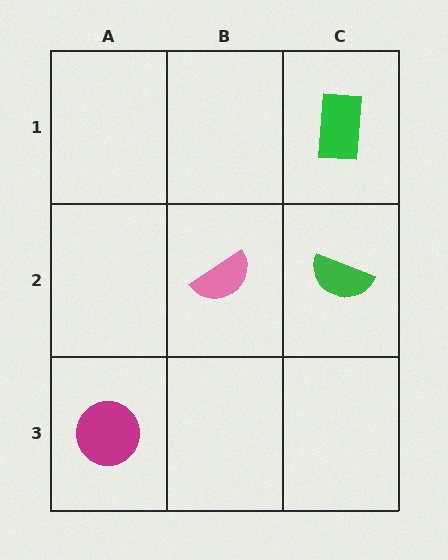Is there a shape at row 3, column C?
No, that cell is empty.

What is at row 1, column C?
A green rectangle.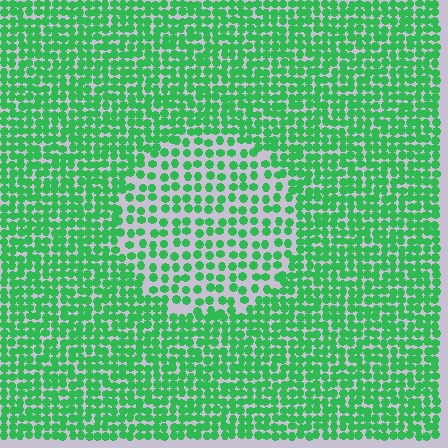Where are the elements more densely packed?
The elements are more densely packed outside the circle boundary.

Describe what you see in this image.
The image contains small green elements arranged at two different densities. A circle-shaped region is visible where the elements are less densely packed than the surrounding area.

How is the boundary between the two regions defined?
The boundary is defined by a change in element density (approximately 1.8x ratio). All elements are the same color, size, and shape.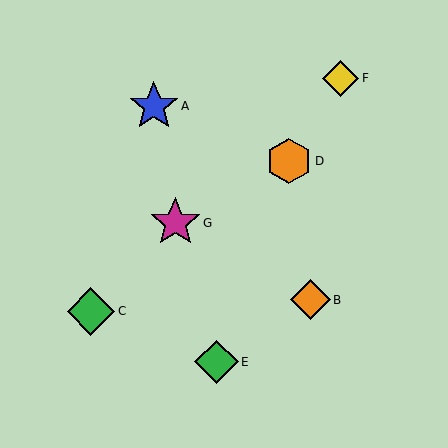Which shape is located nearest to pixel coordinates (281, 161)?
The orange hexagon (labeled D) at (289, 161) is nearest to that location.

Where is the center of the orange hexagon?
The center of the orange hexagon is at (289, 161).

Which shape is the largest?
The magenta star (labeled G) is the largest.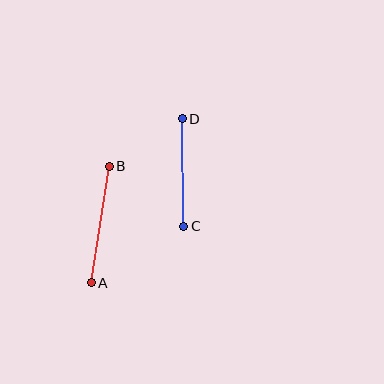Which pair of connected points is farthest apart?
Points A and B are farthest apart.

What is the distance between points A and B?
The distance is approximately 118 pixels.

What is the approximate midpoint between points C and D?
The midpoint is at approximately (183, 172) pixels.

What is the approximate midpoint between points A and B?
The midpoint is at approximately (100, 225) pixels.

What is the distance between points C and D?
The distance is approximately 108 pixels.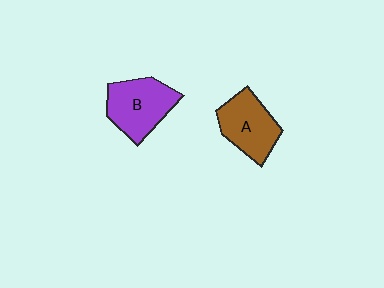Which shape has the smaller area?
Shape A (brown).